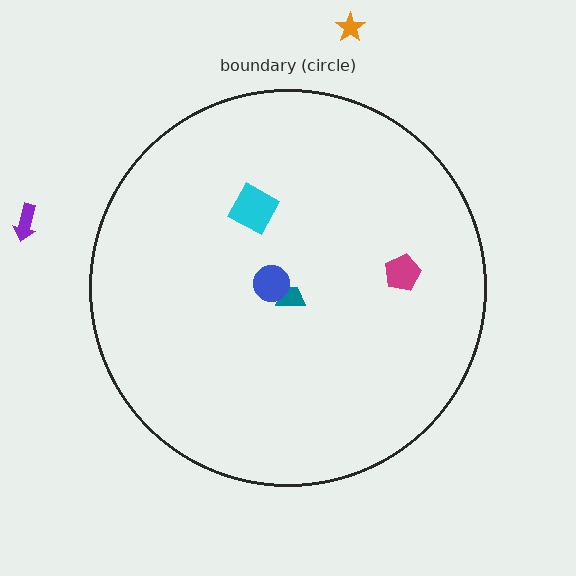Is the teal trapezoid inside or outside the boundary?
Inside.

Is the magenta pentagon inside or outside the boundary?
Inside.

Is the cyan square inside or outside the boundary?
Inside.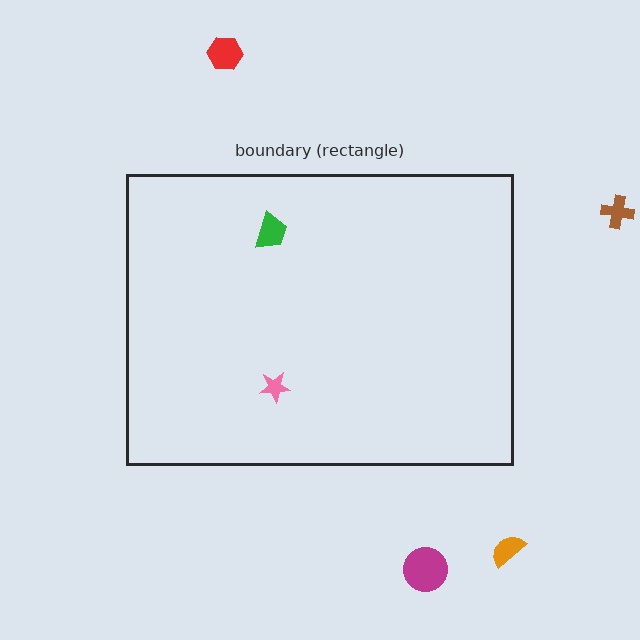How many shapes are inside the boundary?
2 inside, 4 outside.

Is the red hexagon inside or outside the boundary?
Outside.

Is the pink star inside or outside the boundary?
Inside.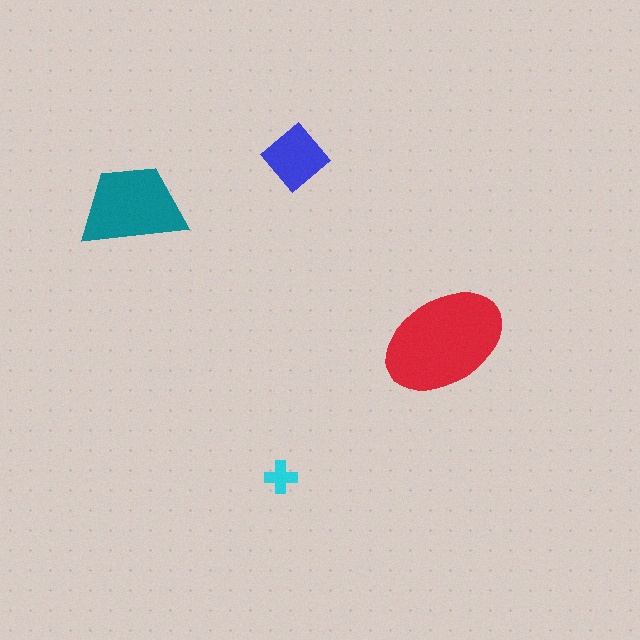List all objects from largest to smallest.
The red ellipse, the teal trapezoid, the blue diamond, the cyan cross.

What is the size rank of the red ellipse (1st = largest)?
1st.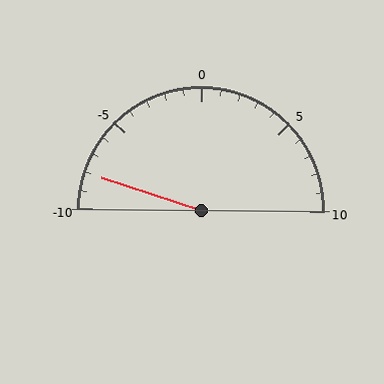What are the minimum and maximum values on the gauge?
The gauge ranges from -10 to 10.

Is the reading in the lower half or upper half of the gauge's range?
The reading is in the lower half of the range (-10 to 10).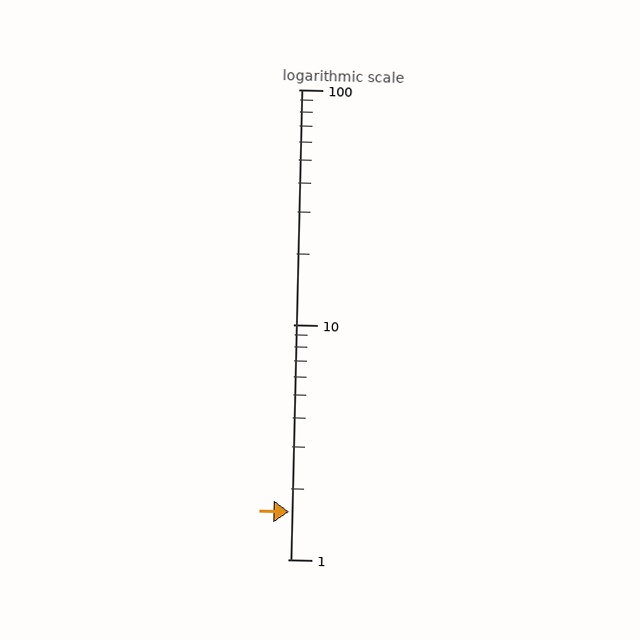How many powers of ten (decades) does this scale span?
The scale spans 2 decades, from 1 to 100.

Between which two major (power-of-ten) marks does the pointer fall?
The pointer is between 1 and 10.